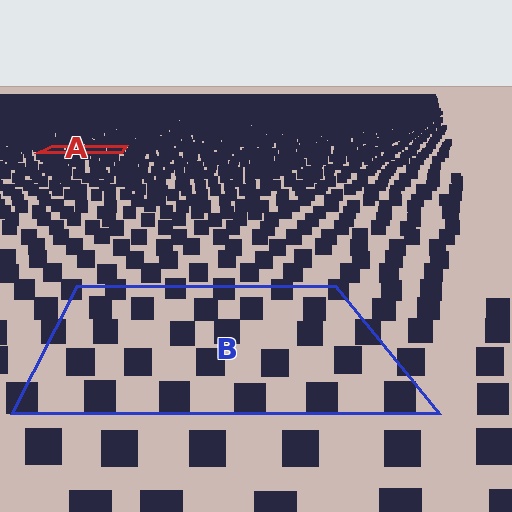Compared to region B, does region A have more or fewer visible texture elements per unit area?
Region A has more texture elements per unit area — they are packed more densely because it is farther away.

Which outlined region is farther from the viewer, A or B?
Region A is farther from the viewer — the texture elements inside it appear smaller and more densely packed.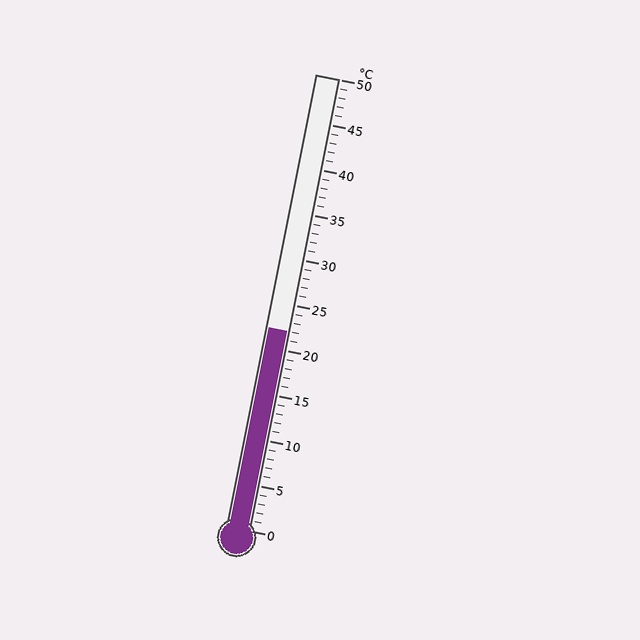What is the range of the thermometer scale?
The thermometer scale ranges from 0°C to 50°C.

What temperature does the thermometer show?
The thermometer shows approximately 22°C.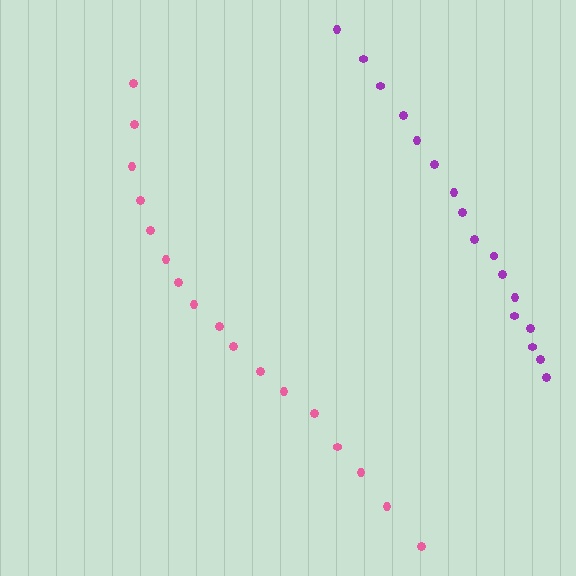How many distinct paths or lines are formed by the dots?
There are 2 distinct paths.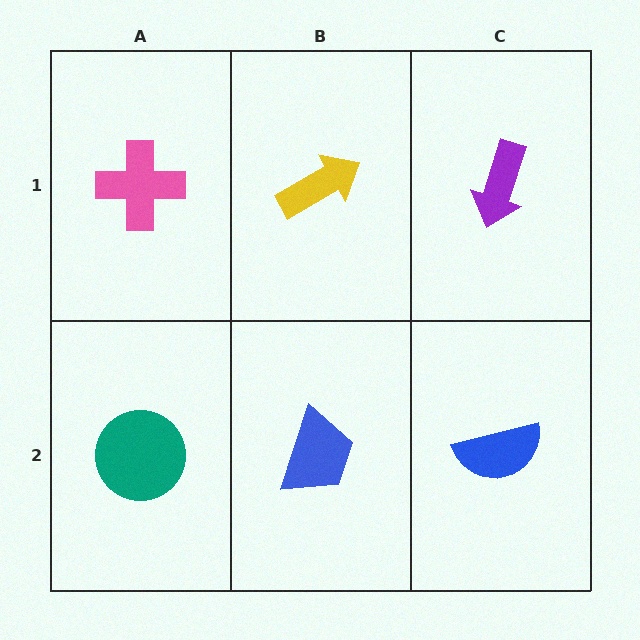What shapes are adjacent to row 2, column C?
A purple arrow (row 1, column C), a blue trapezoid (row 2, column B).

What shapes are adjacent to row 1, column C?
A blue semicircle (row 2, column C), a yellow arrow (row 1, column B).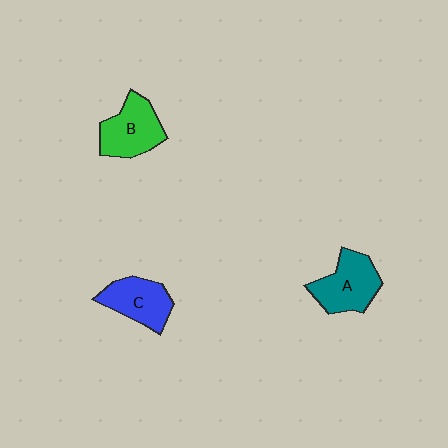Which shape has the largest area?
Shape A (teal).